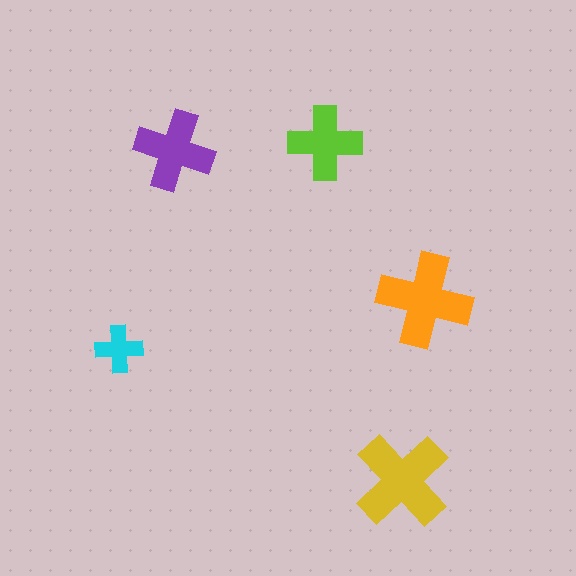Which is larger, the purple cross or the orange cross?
The orange one.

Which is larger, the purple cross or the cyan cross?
The purple one.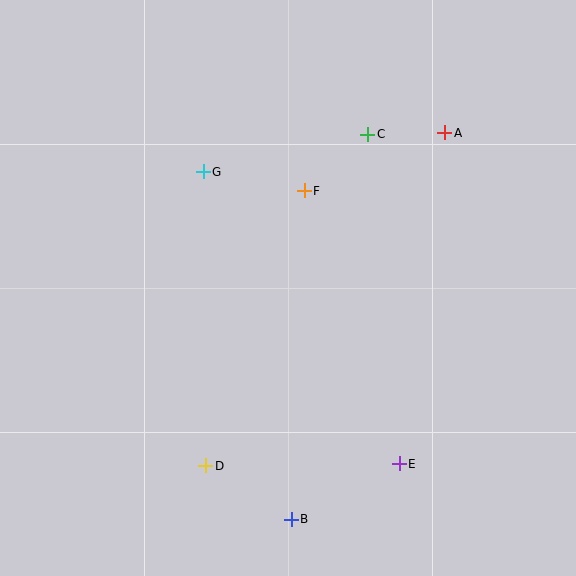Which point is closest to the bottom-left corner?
Point D is closest to the bottom-left corner.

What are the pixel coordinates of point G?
Point G is at (203, 172).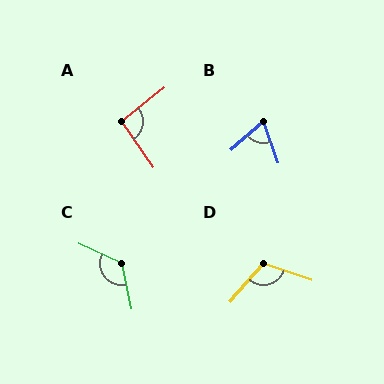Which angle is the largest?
C, at approximately 127 degrees.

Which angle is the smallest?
B, at approximately 68 degrees.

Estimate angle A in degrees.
Approximately 94 degrees.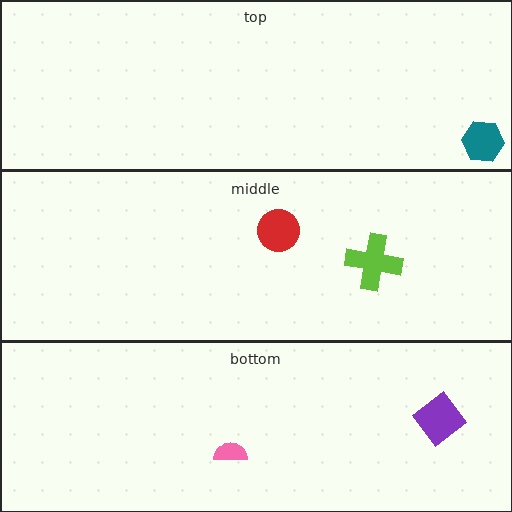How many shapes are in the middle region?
2.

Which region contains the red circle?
The middle region.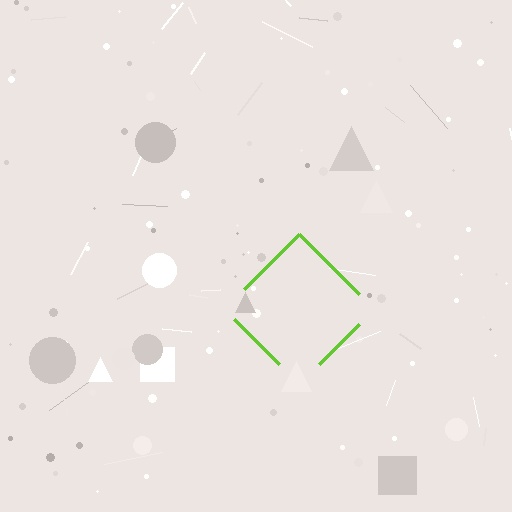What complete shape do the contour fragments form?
The contour fragments form a diamond.